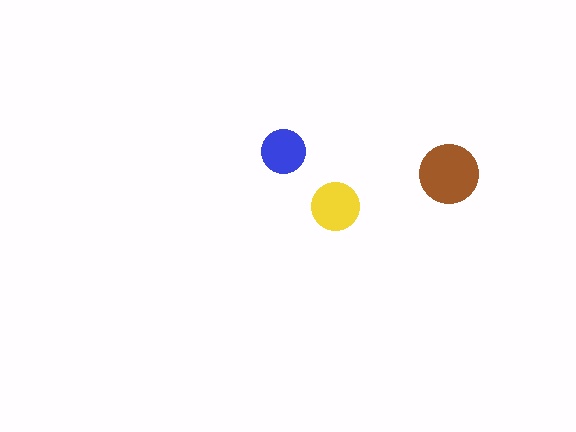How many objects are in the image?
There are 3 objects in the image.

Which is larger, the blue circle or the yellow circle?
The yellow one.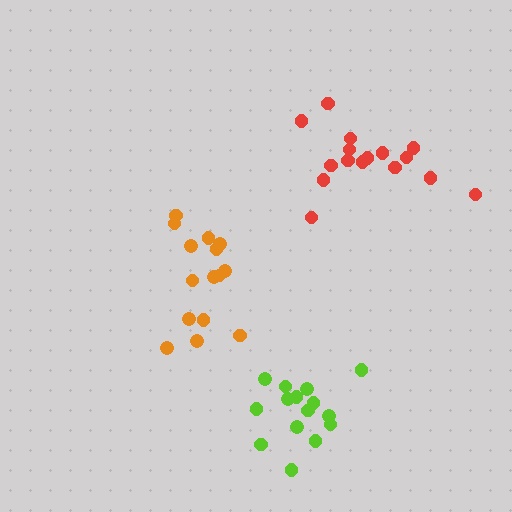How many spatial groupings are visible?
There are 3 spatial groupings.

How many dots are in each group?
Group 1: 16 dots, Group 2: 15 dots, Group 3: 15 dots (46 total).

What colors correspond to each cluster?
The clusters are colored: red, lime, orange.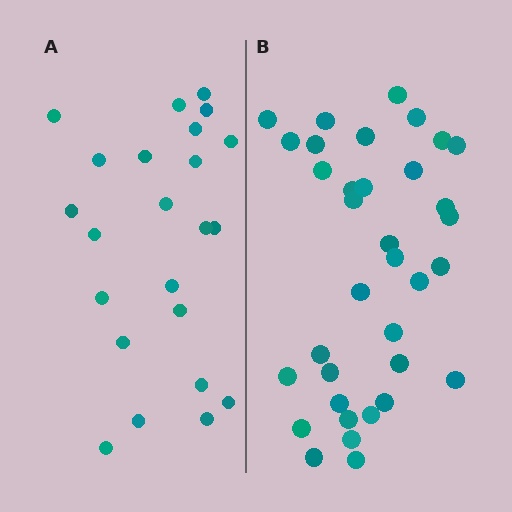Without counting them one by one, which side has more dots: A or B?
Region B (the right region) has more dots.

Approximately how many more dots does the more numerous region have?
Region B has roughly 12 or so more dots than region A.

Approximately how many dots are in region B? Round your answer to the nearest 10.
About 40 dots. (The exact count is 35, which rounds to 40.)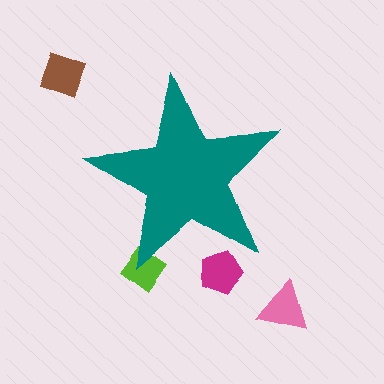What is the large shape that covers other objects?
A teal star.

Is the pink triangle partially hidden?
No, the pink triangle is fully visible.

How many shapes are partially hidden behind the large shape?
2 shapes are partially hidden.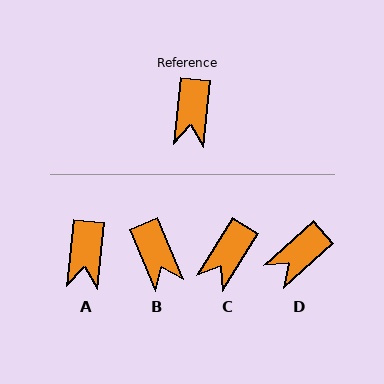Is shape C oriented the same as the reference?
No, it is off by about 25 degrees.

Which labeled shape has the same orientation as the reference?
A.